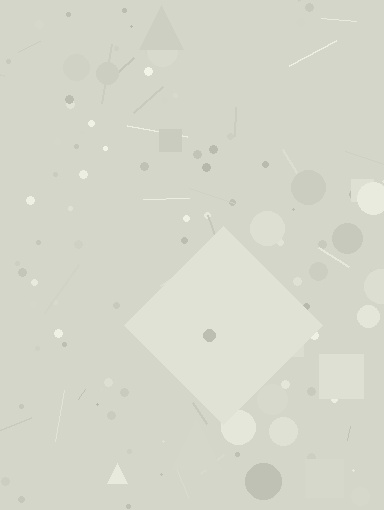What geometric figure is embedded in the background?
A diamond is embedded in the background.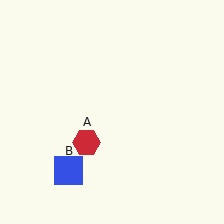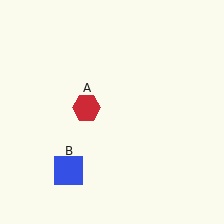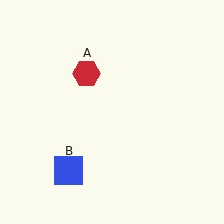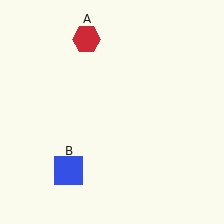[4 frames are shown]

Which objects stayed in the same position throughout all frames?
Blue square (object B) remained stationary.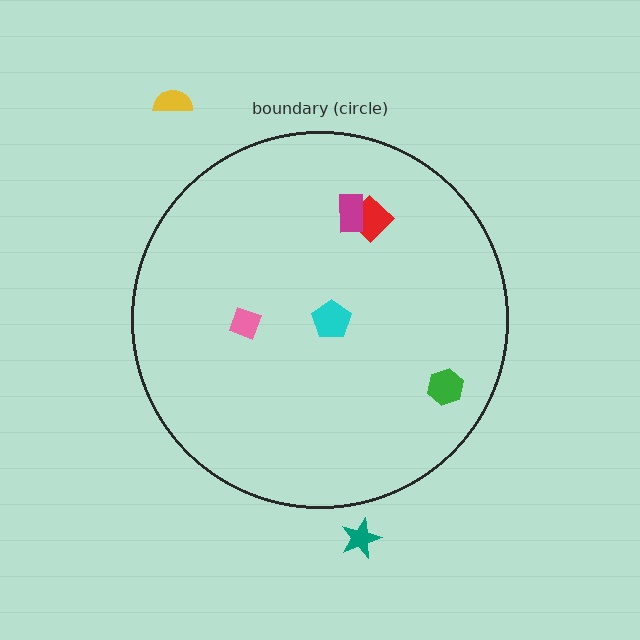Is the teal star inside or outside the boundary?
Outside.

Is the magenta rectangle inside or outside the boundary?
Inside.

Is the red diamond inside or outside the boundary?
Inside.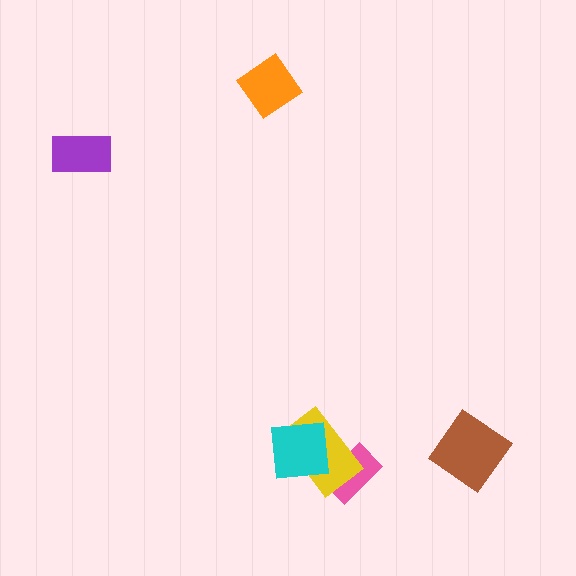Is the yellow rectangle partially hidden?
Yes, it is partially covered by another shape.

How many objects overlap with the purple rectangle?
0 objects overlap with the purple rectangle.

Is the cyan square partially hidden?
No, no other shape covers it.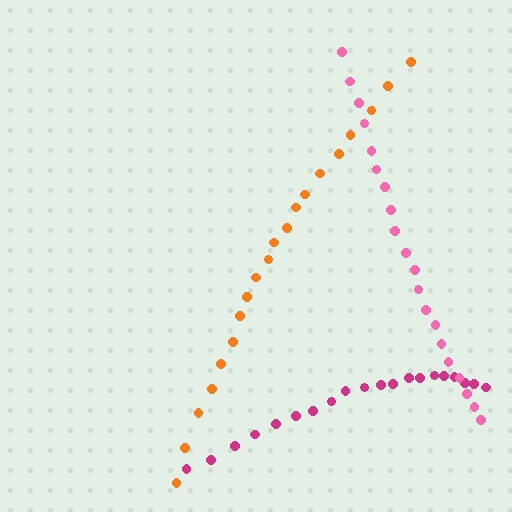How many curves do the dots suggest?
There are 3 distinct paths.